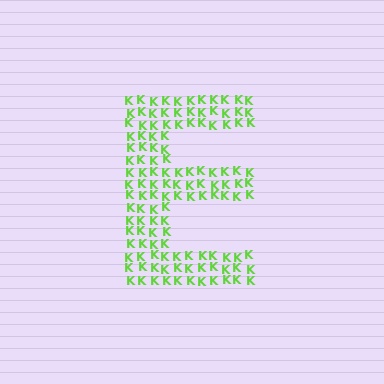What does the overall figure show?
The overall figure shows the letter E.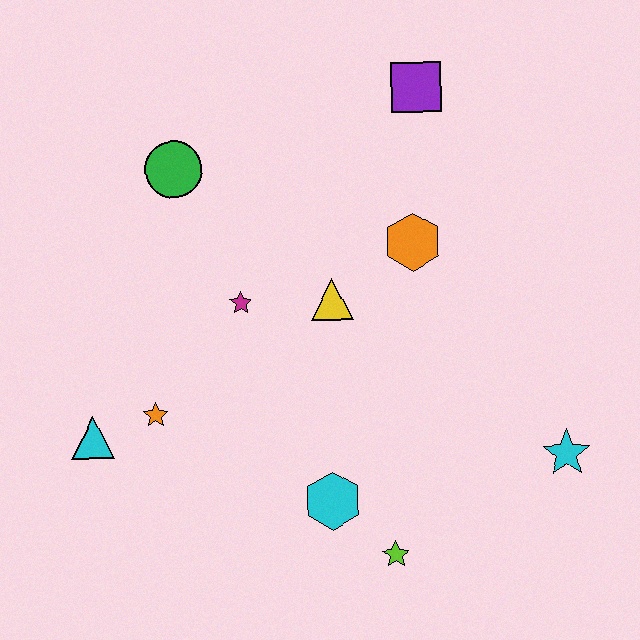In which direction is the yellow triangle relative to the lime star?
The yellow triangle is above the lime star.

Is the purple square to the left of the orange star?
No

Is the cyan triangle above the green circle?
No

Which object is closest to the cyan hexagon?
The lime star is closest to the cyan hexagon.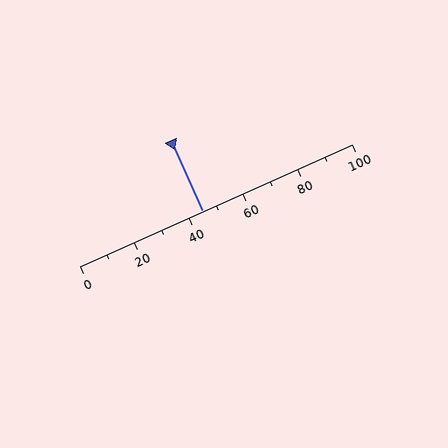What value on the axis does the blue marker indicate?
The marker indicates approximately 45.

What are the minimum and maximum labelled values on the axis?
The axis runs from 0 to 100.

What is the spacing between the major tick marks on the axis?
The major ticks are spaced 20 apart.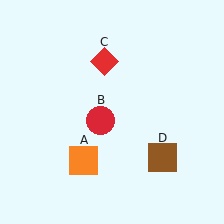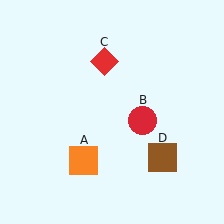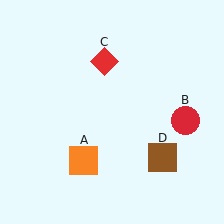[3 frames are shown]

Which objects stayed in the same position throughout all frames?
Orange square (object A) and red diamond (object C) and brown square (object D) remained stationary.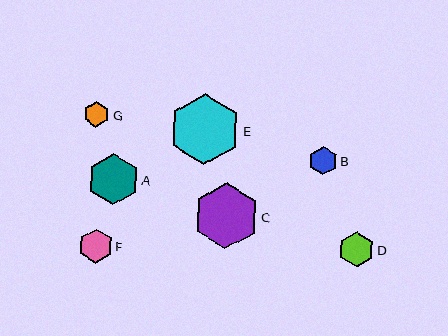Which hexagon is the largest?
Hexagon E is the largest with a size of approximately 71 pixels.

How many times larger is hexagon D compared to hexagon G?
Hexagon D is approximately 1.4 times the size of hexagon G.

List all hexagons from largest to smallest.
From largest to smallest: E, C, A, D, F, B, G.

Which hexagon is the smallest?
Hexagon G is the smallest with a size of approximately 25 pixels.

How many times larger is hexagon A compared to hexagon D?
Hexagon A is approximately 1.4 times the size of hexagon D.